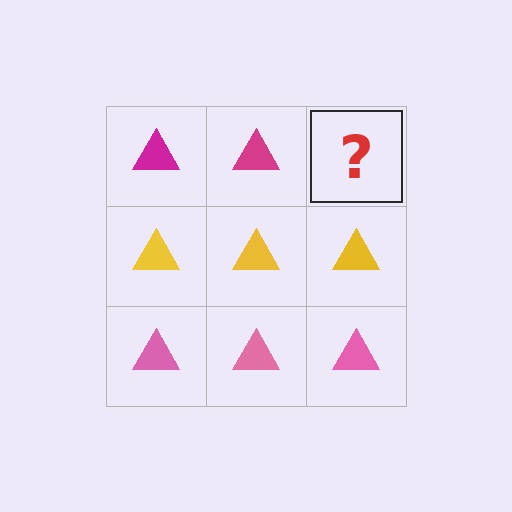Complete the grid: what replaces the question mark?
The question mark should be replaced with a magenta triangle.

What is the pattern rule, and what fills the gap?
The rule is that each row has a consistent color. The gap should be filled with a magenta triangle.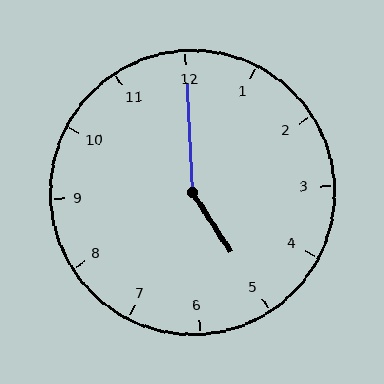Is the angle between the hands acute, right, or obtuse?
It is obtuse.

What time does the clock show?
5:00.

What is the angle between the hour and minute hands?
Approximately 150 degrees.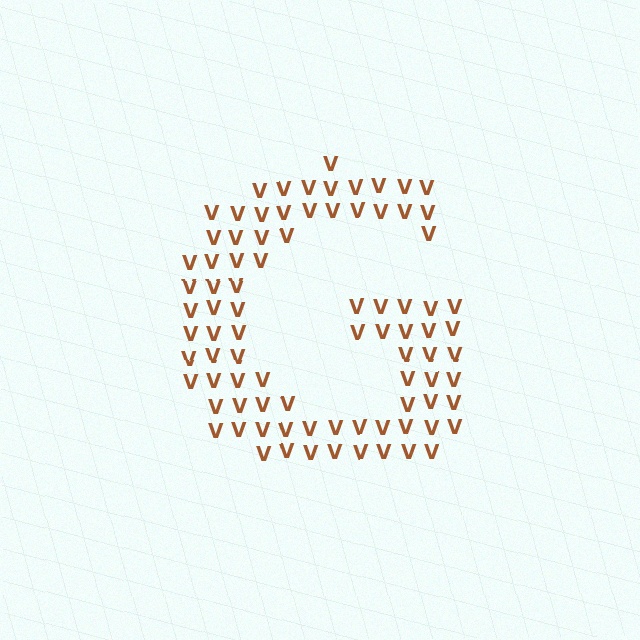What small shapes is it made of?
It is made of small letter V's.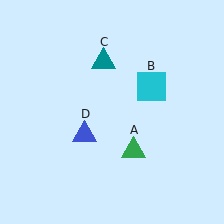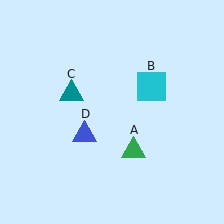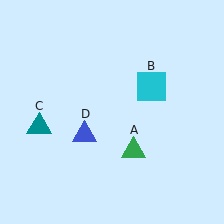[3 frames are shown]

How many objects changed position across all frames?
1 object changed position: teal triangle (object C).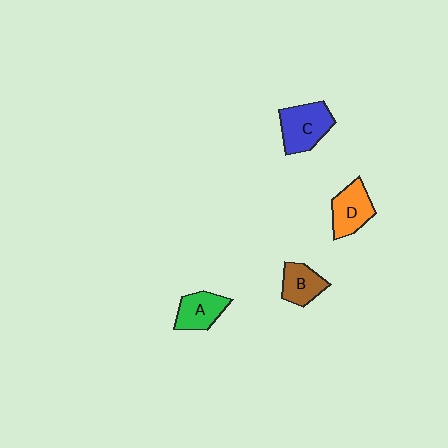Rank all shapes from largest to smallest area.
From largest to smallest: C (blue), D (orange), A (green), B (brown).